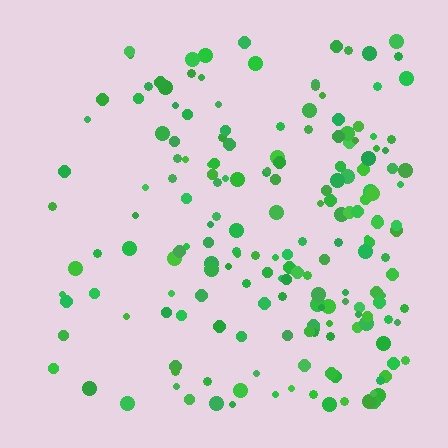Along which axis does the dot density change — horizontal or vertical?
Horizontal.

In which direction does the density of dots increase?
From left to right, with the right side densest.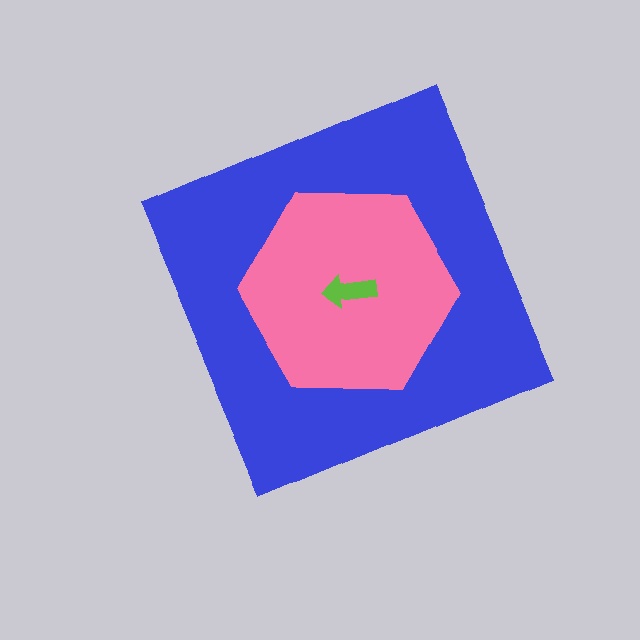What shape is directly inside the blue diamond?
The pink hexagon.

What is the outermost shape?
The blue diamond.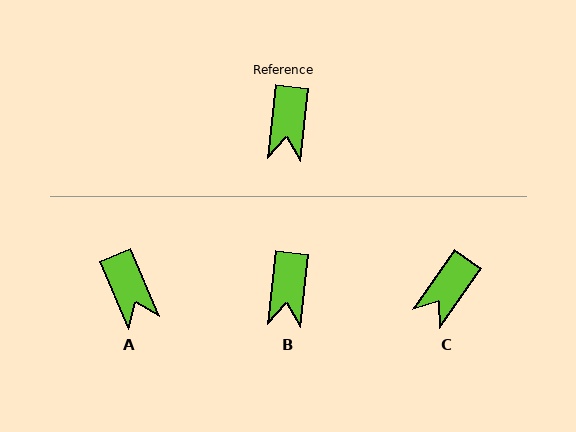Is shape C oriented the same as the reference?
No, it is off by about 29 degrees.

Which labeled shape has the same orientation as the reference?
B.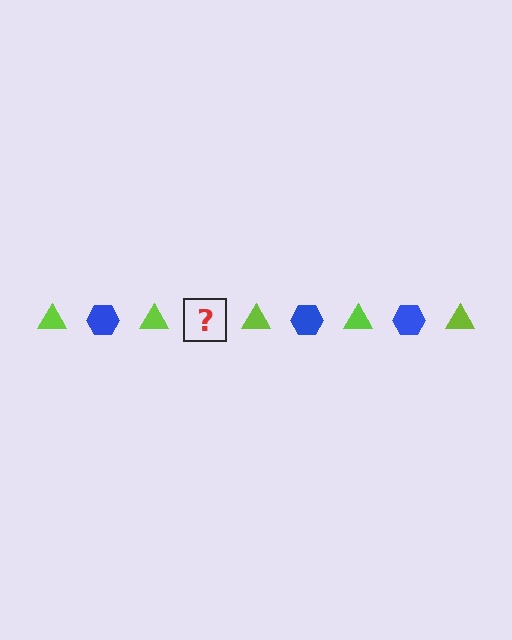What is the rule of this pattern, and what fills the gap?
The rule is that the pattern alternates between lime triangle and blue hexagon. The gap should be filled with a blue hexagon.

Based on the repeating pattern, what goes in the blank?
The blank should be a blue hexagon.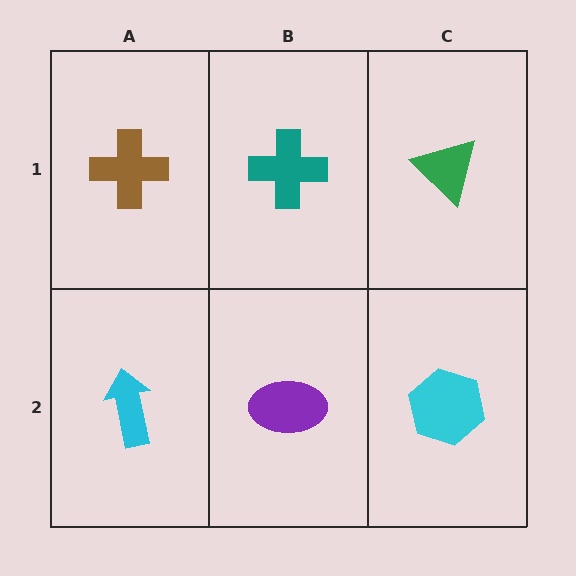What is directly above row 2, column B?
A teal cross.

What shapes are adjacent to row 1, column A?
A cyan arrow (row 2, column A), a teal cross (row 1, column B).